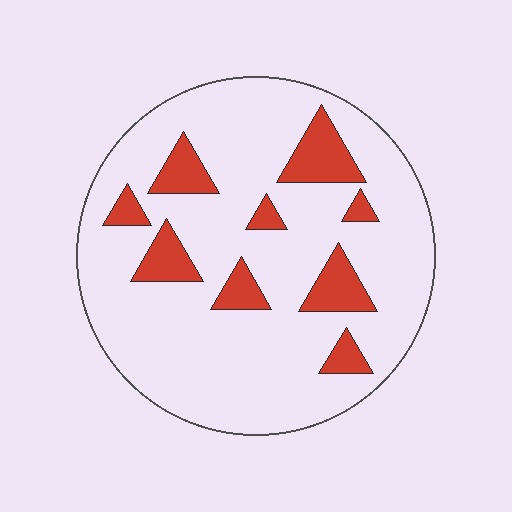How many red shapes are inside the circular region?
9.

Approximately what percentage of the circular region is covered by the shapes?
Approximately 15%.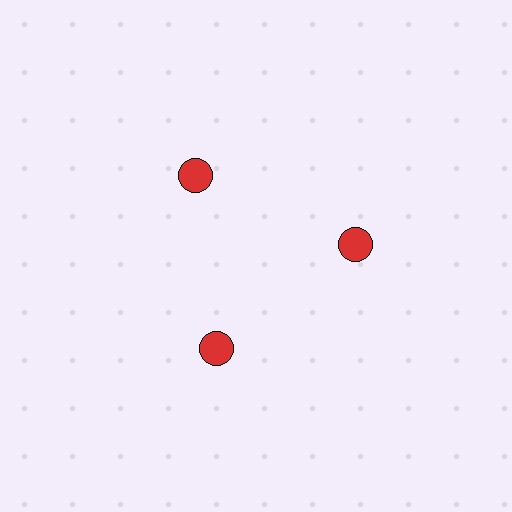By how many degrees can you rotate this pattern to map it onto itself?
The pattern maps onto itself every 120 degrees of rotation.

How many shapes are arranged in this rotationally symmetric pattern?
There are 3 shapes, arranged in 3 groups of 1.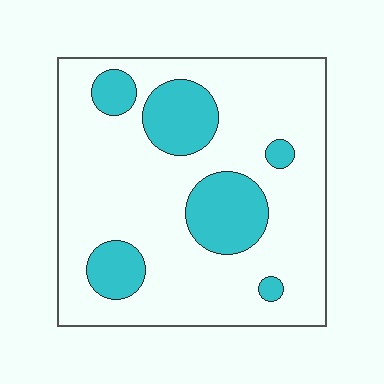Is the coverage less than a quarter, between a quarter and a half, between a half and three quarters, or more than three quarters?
Less than a quarter.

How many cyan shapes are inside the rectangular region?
6.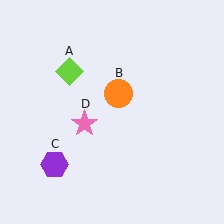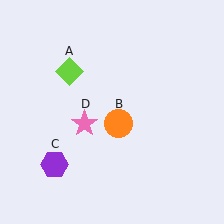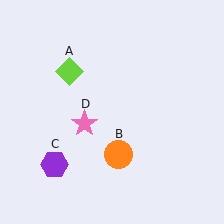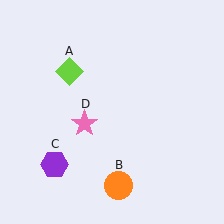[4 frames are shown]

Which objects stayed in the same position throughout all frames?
Lime diamond (object A) and purple hexagon (object C) and pink star (object D) remained stationary.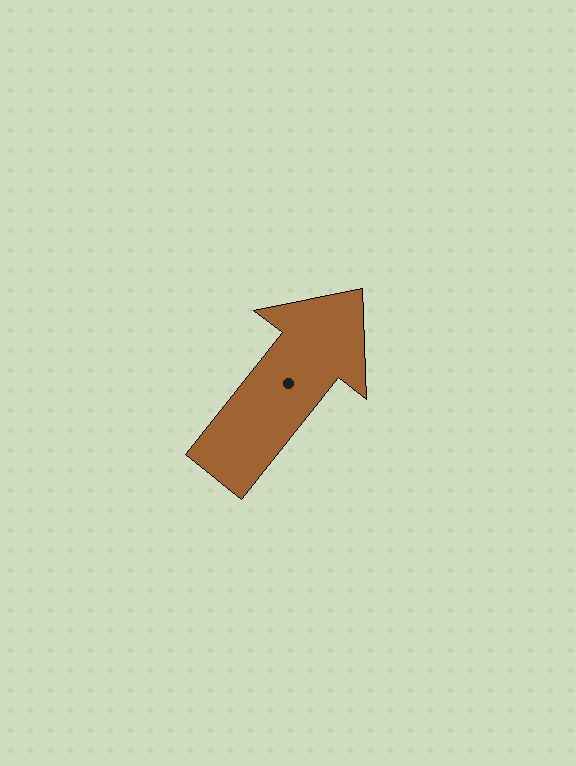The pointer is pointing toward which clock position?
Roughly 1 o'clock.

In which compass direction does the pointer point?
Northeast.